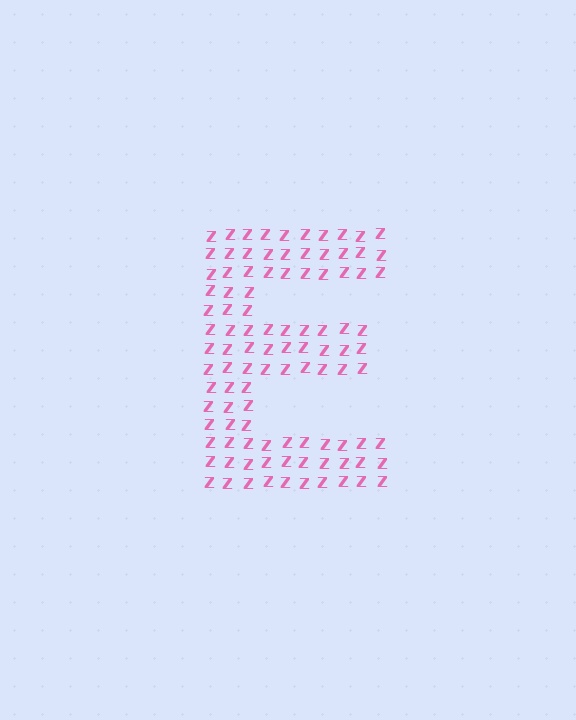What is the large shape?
The large shape is the letter E.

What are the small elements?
The small elements are letter Z's.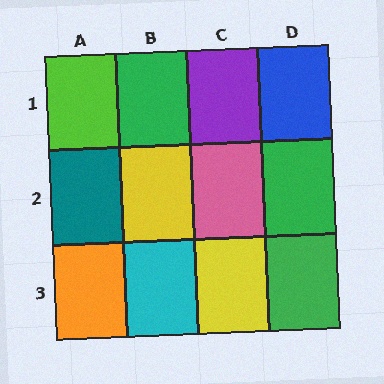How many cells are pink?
1 cell is pink.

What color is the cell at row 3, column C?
Yellow.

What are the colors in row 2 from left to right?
Teal, yellow, pink, green.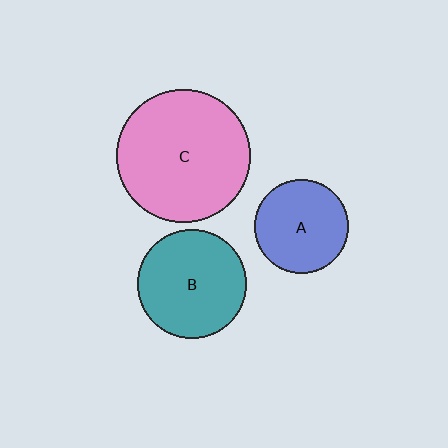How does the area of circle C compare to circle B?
Approximately 1.5 times.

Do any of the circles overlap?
No, none of the circles overlap.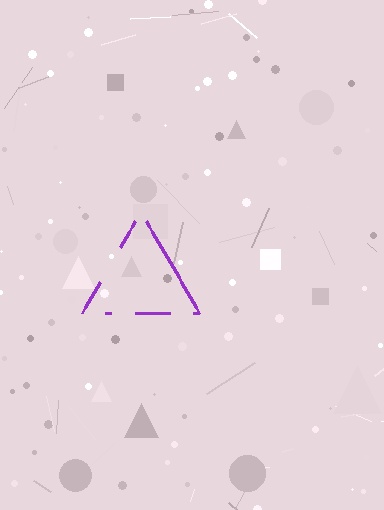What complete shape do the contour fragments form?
The contour fragments form a triangle.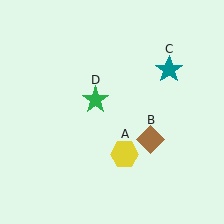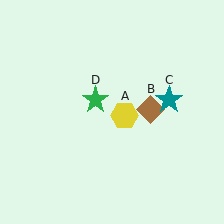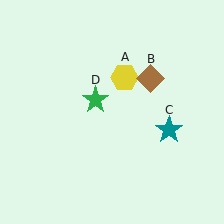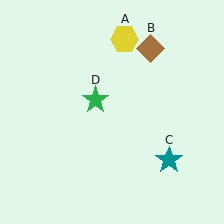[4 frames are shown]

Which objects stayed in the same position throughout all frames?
Green star (object D) remained stationary.